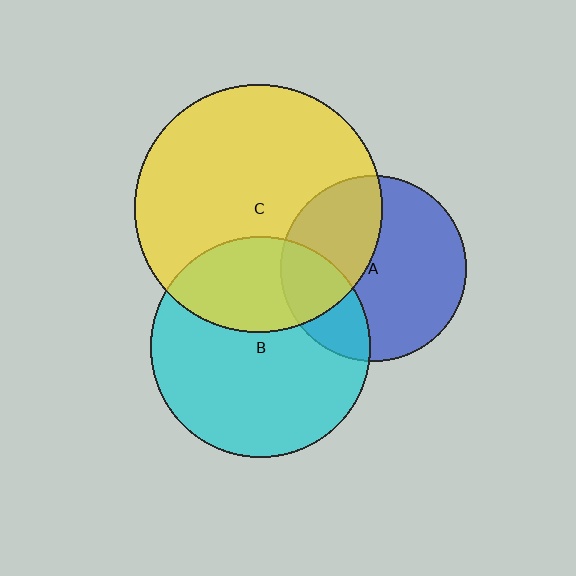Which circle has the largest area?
Circle C (yellow).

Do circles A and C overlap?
Yes.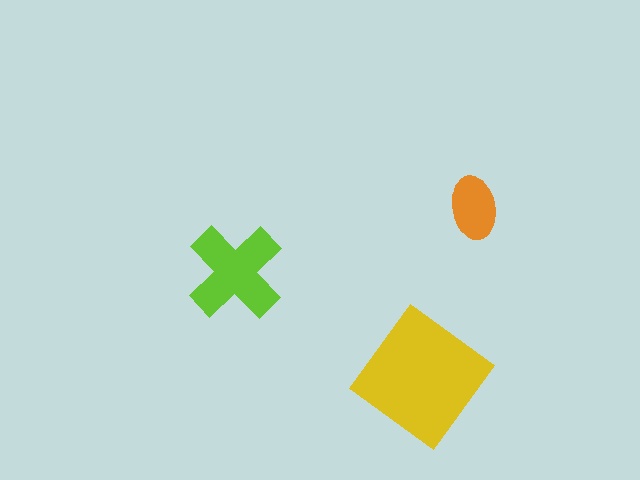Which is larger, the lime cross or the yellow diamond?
The yellow diamond.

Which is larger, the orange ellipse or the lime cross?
The lime cross.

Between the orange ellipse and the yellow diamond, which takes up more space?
The yellow diamond.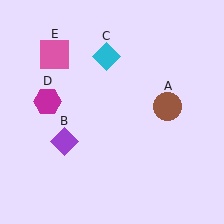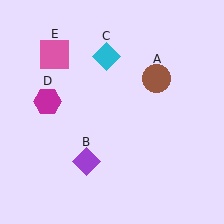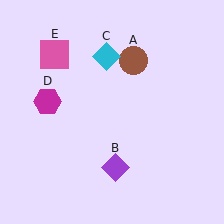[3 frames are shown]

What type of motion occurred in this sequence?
The brown circle (object A), purple diamond (object B) rotated counterclockwise around the center of the scene.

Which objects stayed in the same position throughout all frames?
Cyan diamond (object C) and magenta hexagon (object D) and pink square (object E) remained stationary.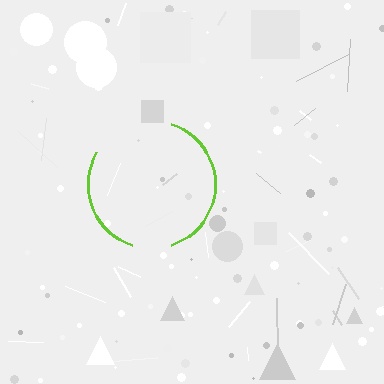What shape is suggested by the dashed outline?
The dashed outline suggests a circle.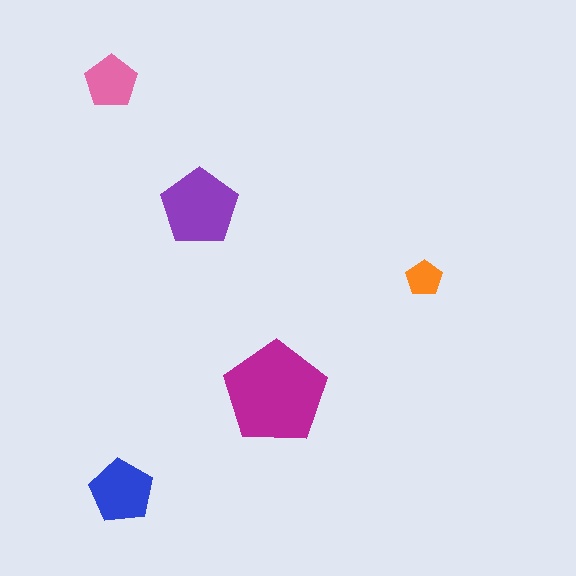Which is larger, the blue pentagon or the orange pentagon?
The blue one.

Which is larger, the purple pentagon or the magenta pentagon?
The magenta one.